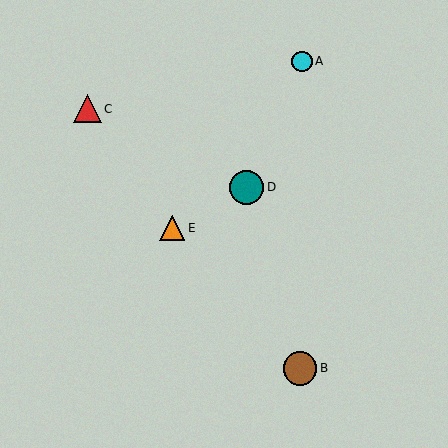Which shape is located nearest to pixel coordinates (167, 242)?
The orange triangle (labeled E) at (172, 228) is nearest to that location.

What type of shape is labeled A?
Shape A is a cyan circle.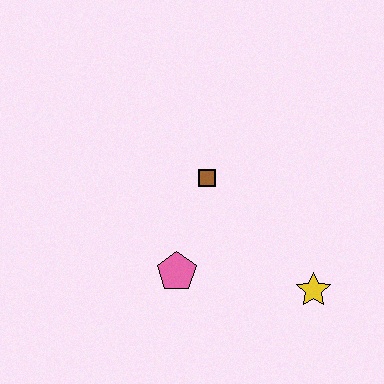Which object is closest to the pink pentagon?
The brown square is closest to the pink pentagon.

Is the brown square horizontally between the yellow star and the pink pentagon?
Yes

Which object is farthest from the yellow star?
The brown square is farthest from the yellow star.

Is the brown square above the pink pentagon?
Yes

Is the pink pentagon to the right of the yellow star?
No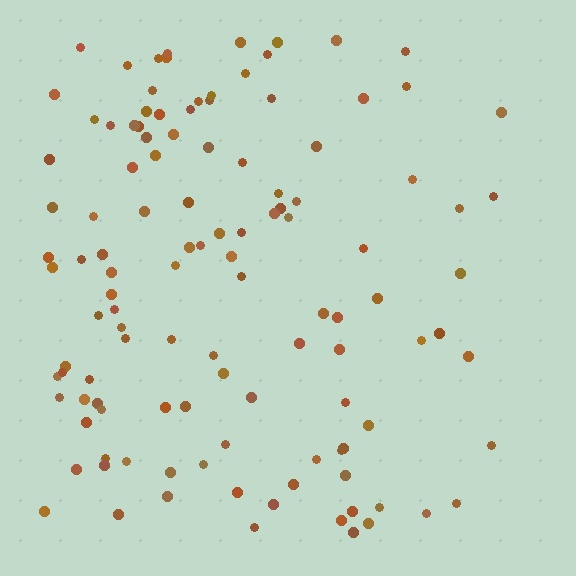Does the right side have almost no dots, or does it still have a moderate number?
Still a moderate number, just noticeably fewer than the left.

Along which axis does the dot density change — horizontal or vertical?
Horizontal.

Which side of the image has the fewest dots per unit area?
The right.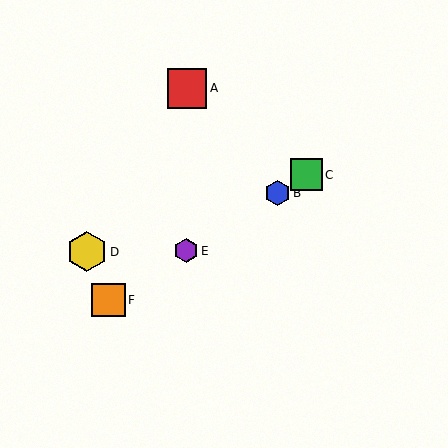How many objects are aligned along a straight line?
4 objects (B, C, E, F) are aligned along a straight line.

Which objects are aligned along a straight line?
Objects B, C, E, F are aligned along a straight line.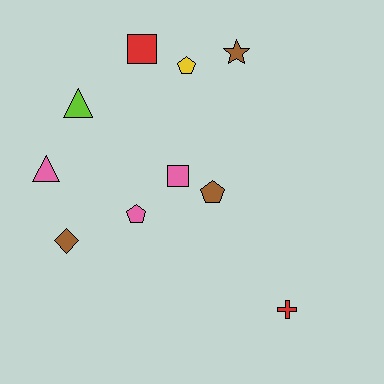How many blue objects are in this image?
There are no blue objects.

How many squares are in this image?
There are 2 squares.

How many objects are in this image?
There are 10 objects.